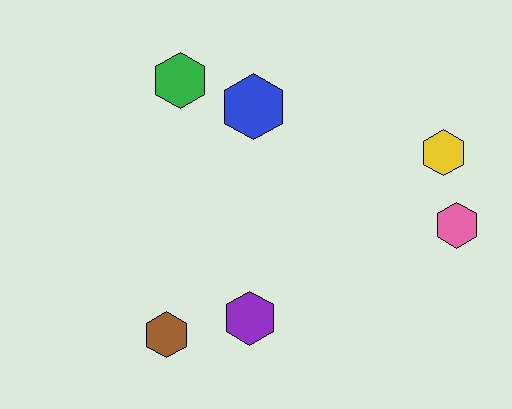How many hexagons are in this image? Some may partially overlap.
There are 6 hexagons.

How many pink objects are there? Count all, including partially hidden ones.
There is 1 pink object.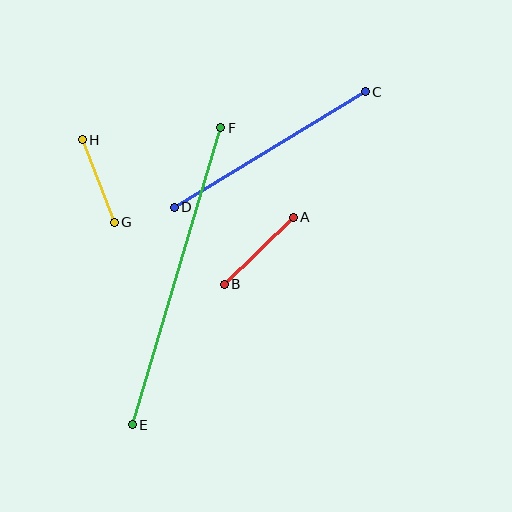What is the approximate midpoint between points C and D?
The midpoint is at approximately (270, 149) pixels.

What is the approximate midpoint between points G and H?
The midpoint is at approximately (98, 181) pixels.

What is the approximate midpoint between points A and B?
The midpoint is at approximately (259, 251) pixels.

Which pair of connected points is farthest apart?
Points E and F are farthest apart.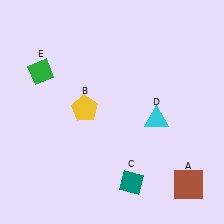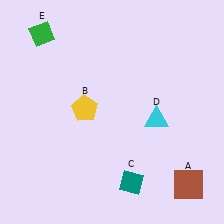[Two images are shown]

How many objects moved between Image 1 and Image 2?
1 object moved between the two images.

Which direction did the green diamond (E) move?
The green diamond (E) moved up.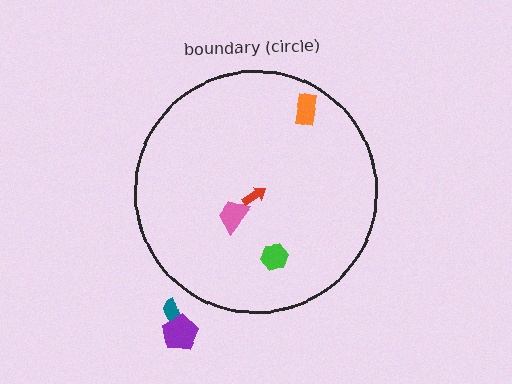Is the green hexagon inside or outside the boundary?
Inside.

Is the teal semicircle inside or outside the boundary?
Outside.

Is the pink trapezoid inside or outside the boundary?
Inside.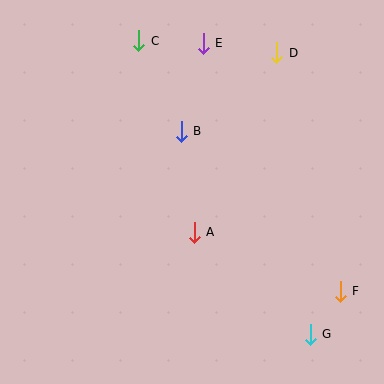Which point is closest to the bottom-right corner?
Point G is closest to the bottom-right corner.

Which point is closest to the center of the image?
Point A at (194, 232) is closest to the center.